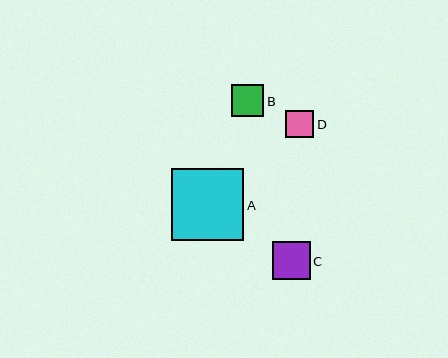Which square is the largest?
Square A is the largest with a size of approximately 72 pixels.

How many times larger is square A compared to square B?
Square A is approximately 2.2 times the size of square B.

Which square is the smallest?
Square D is the smallest with a size of approximately 28 pixels.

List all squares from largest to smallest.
From largest to smallest: A, C, B, D.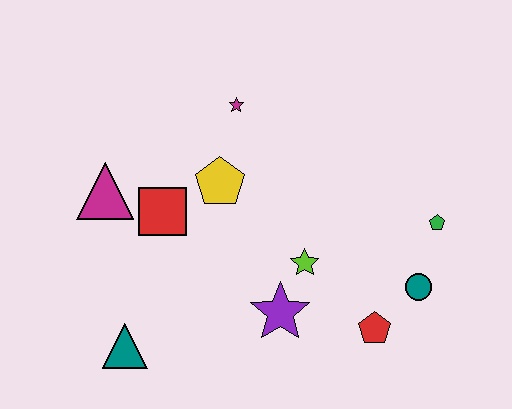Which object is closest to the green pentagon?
The teal circle is closest to the green pentagon.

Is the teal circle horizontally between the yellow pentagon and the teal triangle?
No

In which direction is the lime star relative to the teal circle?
The lime star is to the left of the teal circle.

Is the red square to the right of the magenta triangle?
Yes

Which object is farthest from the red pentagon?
The magenta triangle is farthest from the red pentagon.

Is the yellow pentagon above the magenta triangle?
Yes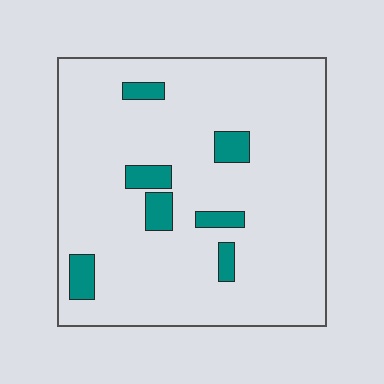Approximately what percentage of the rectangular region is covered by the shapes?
Approximately 10%.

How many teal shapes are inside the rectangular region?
7.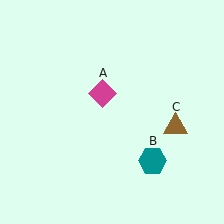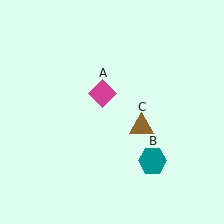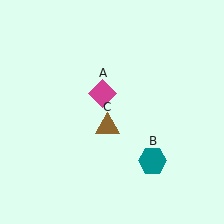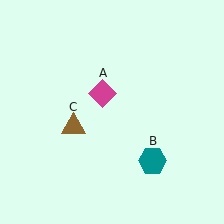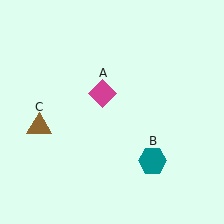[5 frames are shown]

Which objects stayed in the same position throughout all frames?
Magenta diamond (object A) and teal hexagon (object B) remained stationary.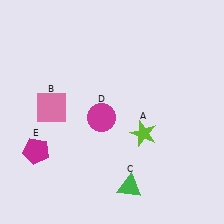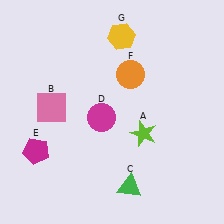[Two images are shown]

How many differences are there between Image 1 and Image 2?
There are 2 differences between the two images.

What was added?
An orange circle (F), a yellow hexagon (G) were added in Image 2.